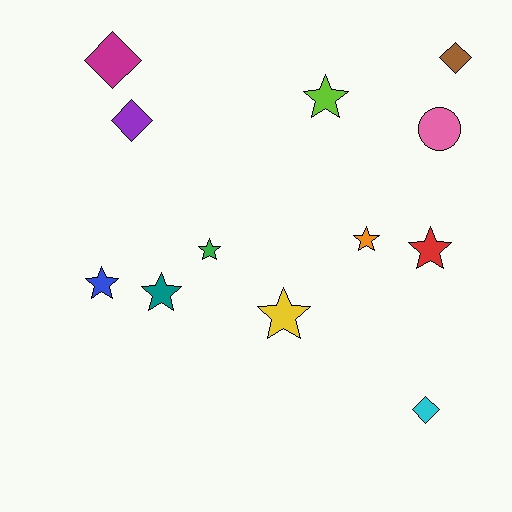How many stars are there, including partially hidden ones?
There are 7 stars.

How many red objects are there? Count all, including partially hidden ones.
There is 1 red object.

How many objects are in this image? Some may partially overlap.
There are 12 objects.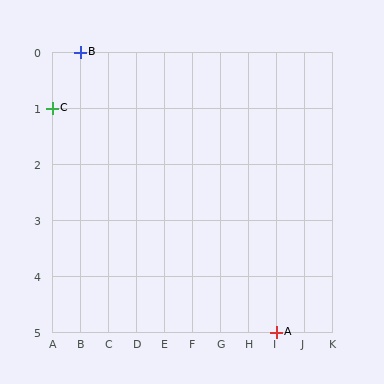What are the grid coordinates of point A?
Point A is at grid coordinates (I, 5).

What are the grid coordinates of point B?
Point B is at grid coordinates (B, 0).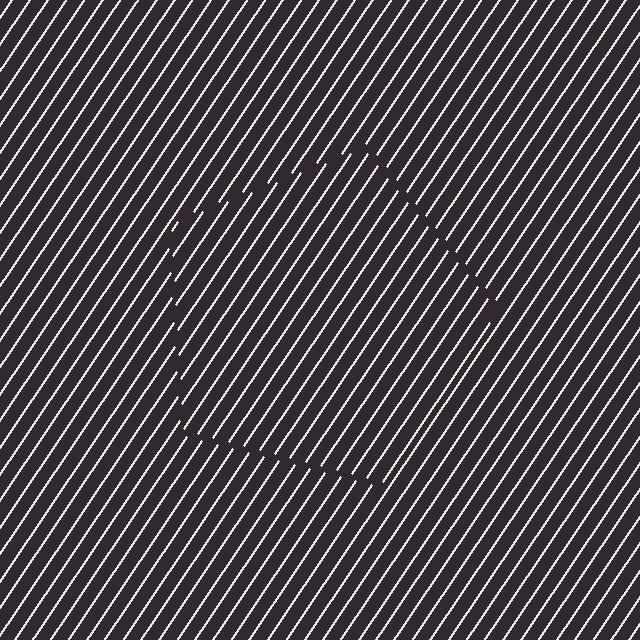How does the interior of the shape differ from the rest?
The interior of the shape contains the same grating, shifted by half a period — the contour is defined by the phase discontinuity where line-ends from the inner and outer gratings abut.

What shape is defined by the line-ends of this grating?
An illusory pentagon. The interior of the shape contains the same grating, shifted by half a period — the contour is defined by the phase discontinuity where line-ends from the inner and outer gratings abut.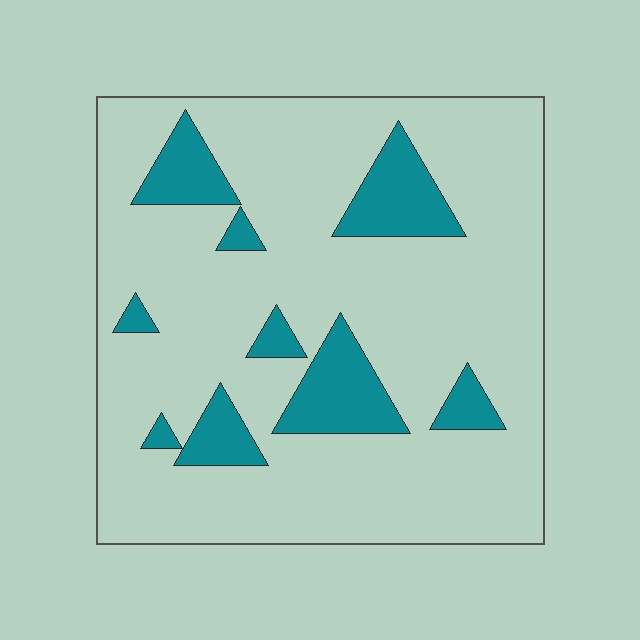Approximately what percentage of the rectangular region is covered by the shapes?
Approximately 15%.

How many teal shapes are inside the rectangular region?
9.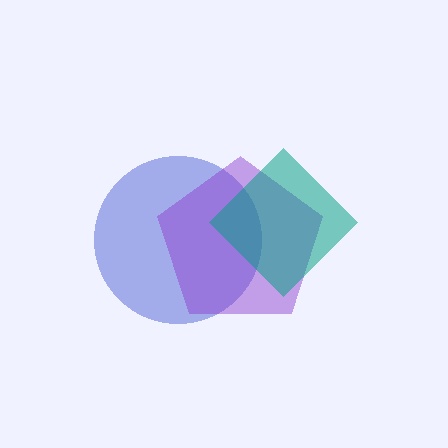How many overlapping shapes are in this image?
There are 3 overlapping shapes in the image.